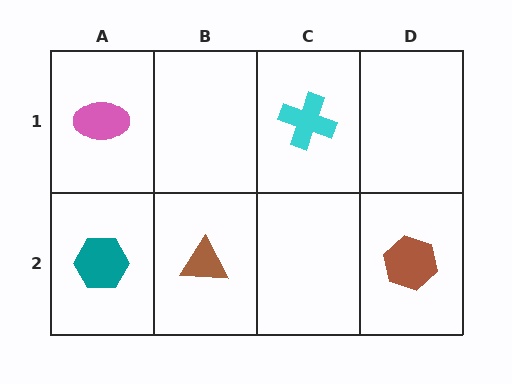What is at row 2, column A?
A teal hexagon.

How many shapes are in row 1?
2 shapes.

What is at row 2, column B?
A brown triangle.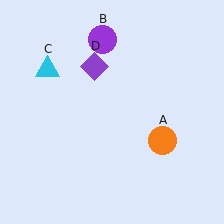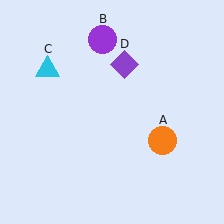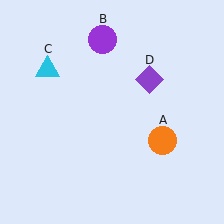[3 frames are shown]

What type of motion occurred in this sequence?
The purple diamond (object D) rotated clockwise around the center of the scene.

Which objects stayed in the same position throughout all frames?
Orange circle (object A) and purple circle (object B) and cyan triangle (object C) remained stationary.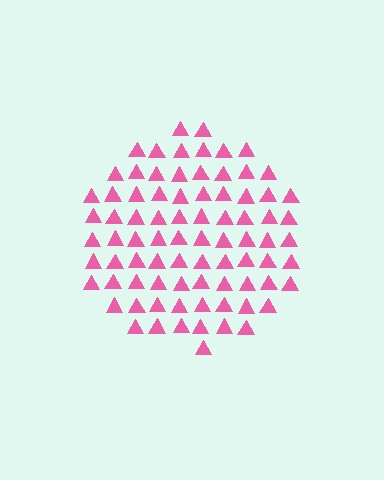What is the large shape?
The large shape is a circle.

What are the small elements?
The small elements are triangles.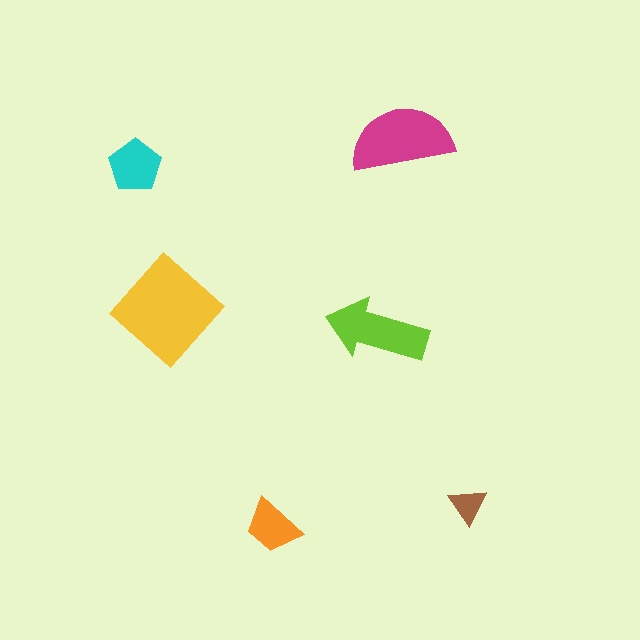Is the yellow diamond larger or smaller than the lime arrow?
Larger.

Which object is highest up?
The magenta semicircle is topmost.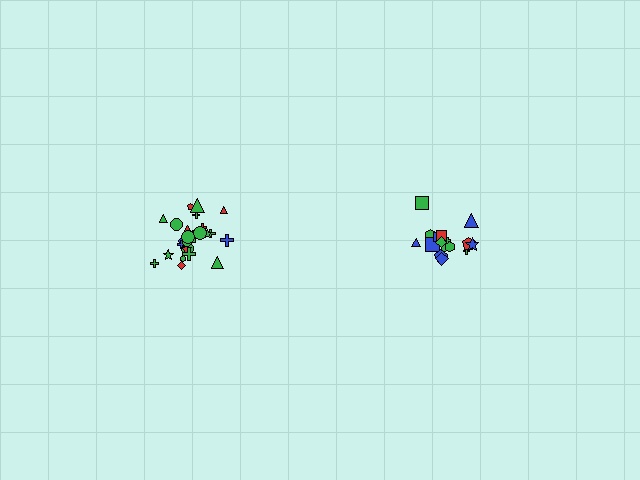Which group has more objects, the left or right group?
The left group.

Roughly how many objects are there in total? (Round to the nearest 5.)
Roughly 45 objects in total.